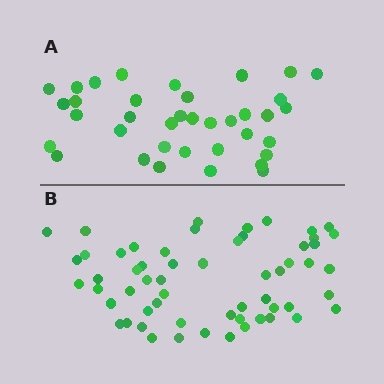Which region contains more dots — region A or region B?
Region B (the bottom region) has more dots.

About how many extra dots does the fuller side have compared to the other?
Region B has approximately 20 more dots than region A.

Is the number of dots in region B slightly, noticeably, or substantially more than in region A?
Region B has substantially more. The ratio is roughly 1.6 to 1.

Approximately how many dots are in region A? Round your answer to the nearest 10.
About 40 dots. (The exact count is 37, which rounds to 40.)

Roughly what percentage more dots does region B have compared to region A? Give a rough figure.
About 55% more.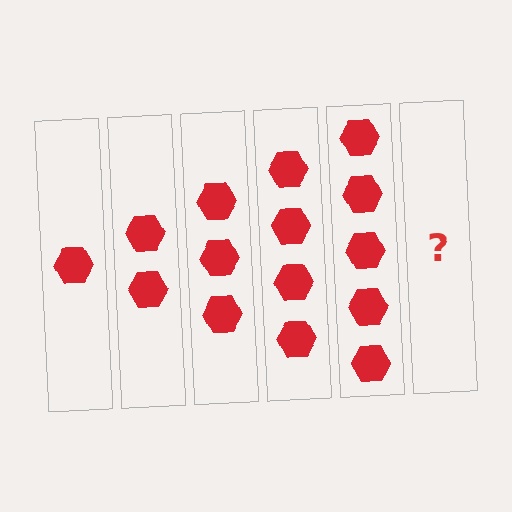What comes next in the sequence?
The next element should be 6 hexagons.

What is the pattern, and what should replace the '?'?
The pattern is that each step adds one more hexagon. The '?' should be 6 hexagons.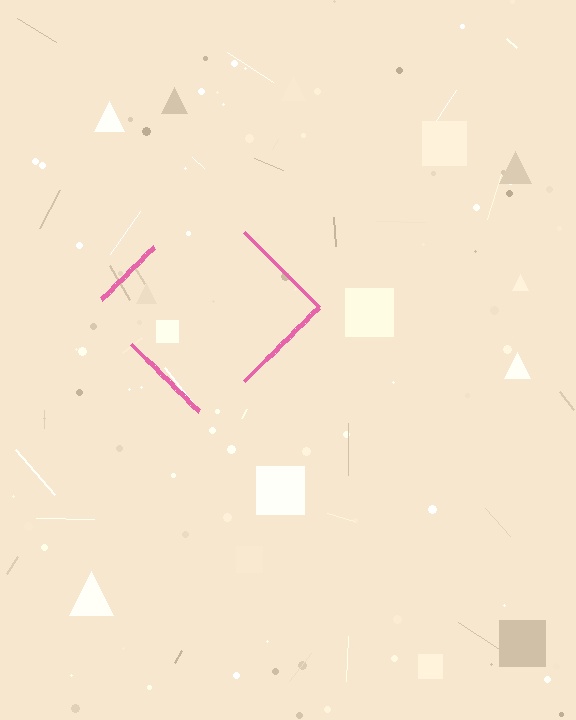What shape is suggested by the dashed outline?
The dashed outline suggests a diamond.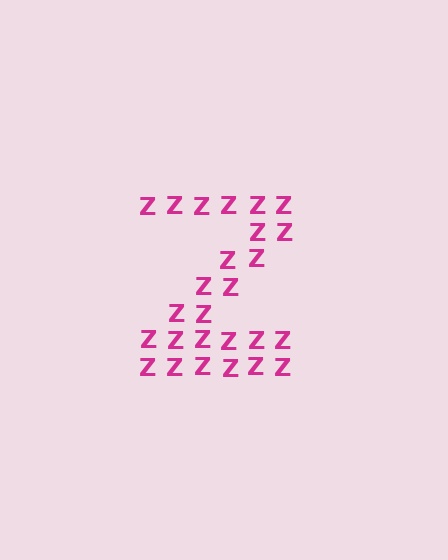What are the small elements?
The small elements are letter Z's.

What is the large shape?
The large shape is the letter Z.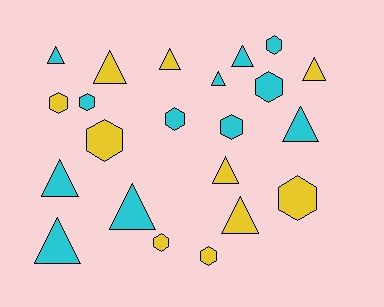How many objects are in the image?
There are 22 objects.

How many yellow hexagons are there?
There are 5 yellow hexagons.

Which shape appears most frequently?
Triangle, with 12 objects.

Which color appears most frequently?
Cyan, with 12 objects.